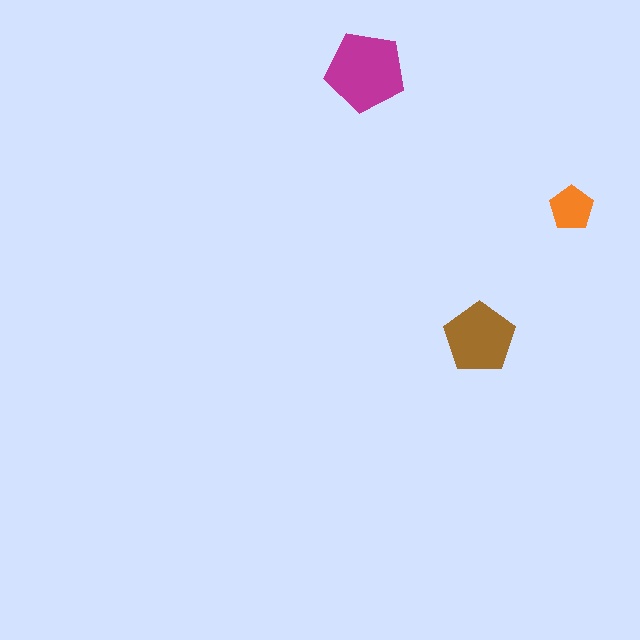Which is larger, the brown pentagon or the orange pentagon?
The brown one.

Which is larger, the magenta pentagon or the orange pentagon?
The magenta one.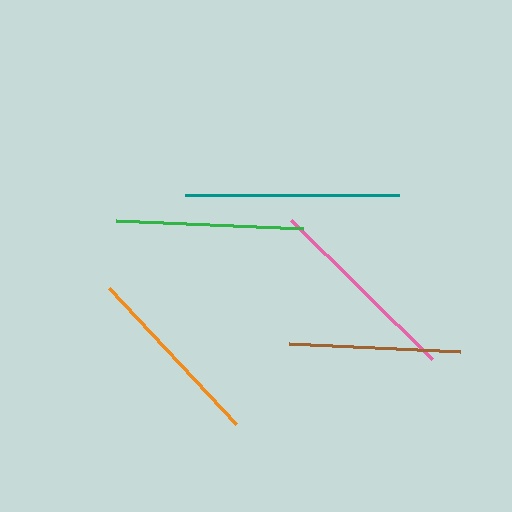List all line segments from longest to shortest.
From longest to shortest: teal, pink, green, orange, brown.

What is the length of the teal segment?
The teal segment is approximately 214 pixels long.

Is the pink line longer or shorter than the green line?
The pink line is longer than the green line.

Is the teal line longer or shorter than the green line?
The teal line is longer than the green line.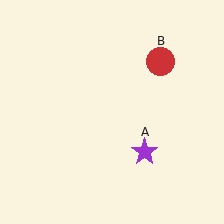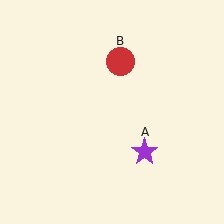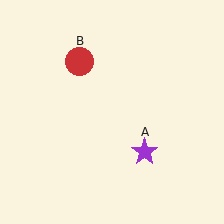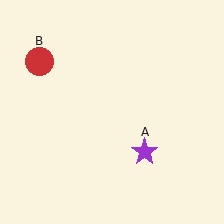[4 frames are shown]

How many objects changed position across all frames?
1 object changed position: red circle (object B).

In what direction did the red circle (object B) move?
The red circle (object B) moved left.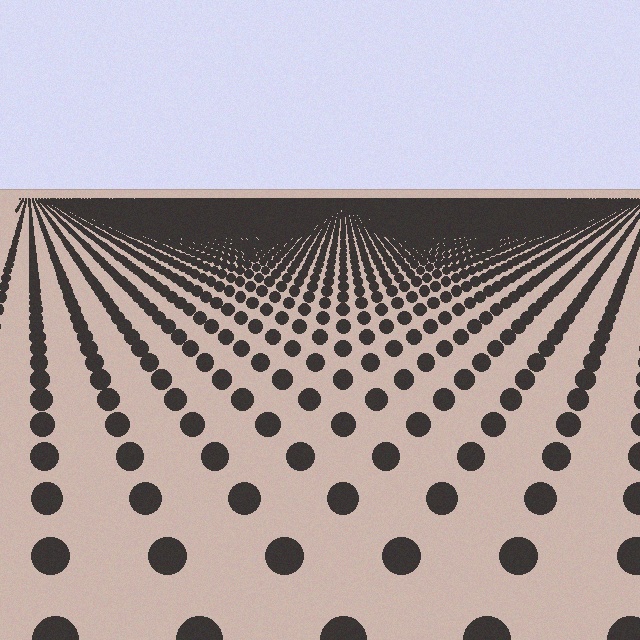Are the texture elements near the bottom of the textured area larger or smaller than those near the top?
Larger. Near the bottom, elements are closer to the viewer and appear at a bigger on-screen size.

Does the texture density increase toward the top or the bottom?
Density increases toward the top.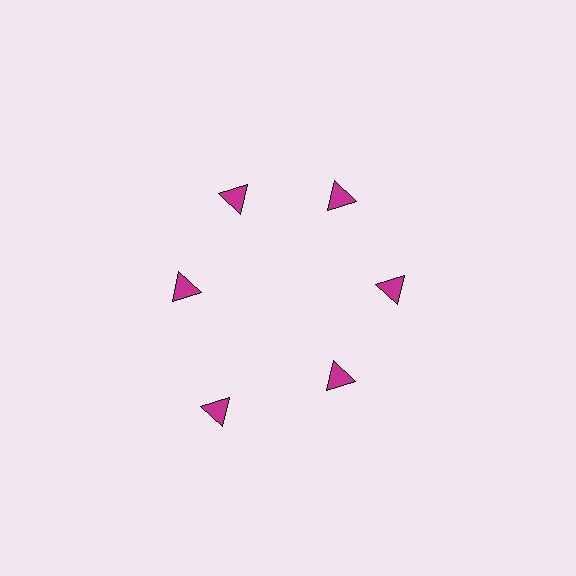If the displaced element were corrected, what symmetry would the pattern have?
It would have 6-fold rotational symmetry — the pattern would map onto itself every 60 degrees.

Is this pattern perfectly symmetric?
No. The 6 magenta triangles are arranged in a ring, but one element near the 7 o'clock position is pushed outward from the center, breaking the 6-fold rotational symmetry.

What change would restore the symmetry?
The symmetry would be restored by moving it inward, back onto the ring so that all 6 triangles sit at equal angles and equal distance from the center.